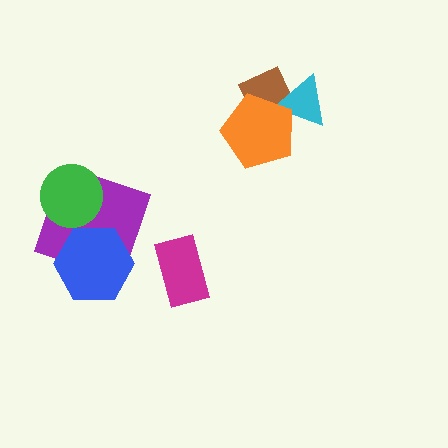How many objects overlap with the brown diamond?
2 objects overlap with the brown diamond.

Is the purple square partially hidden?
Yes, it is partially covered by another shape.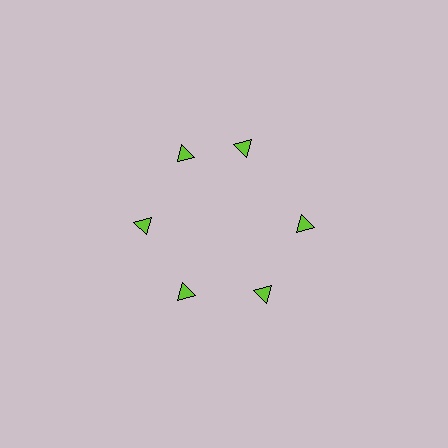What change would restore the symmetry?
The symmetry would be restored by rotating it back into even spacing with its neighbors so that all 6 triangles sit at equal angles and equal distance from the center.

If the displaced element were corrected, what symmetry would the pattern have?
It would have 6-fold rotational symmetry — the pattern would map onto itself every 60 degrees.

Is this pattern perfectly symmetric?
No. The 6 lime triangles are arranged in a ring, but one element near the 1 o'clock position is rotated out of alignment along the ring, breaking the 6-fold rotational symmetry.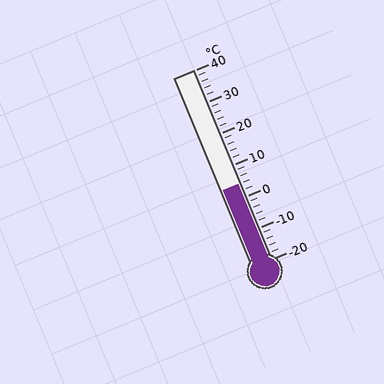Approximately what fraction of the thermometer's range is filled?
The thermometer is filled to approximately 40% of its range.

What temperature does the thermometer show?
The thermometer shows approximately 4°C.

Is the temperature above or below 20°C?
The temperature is below 20°C.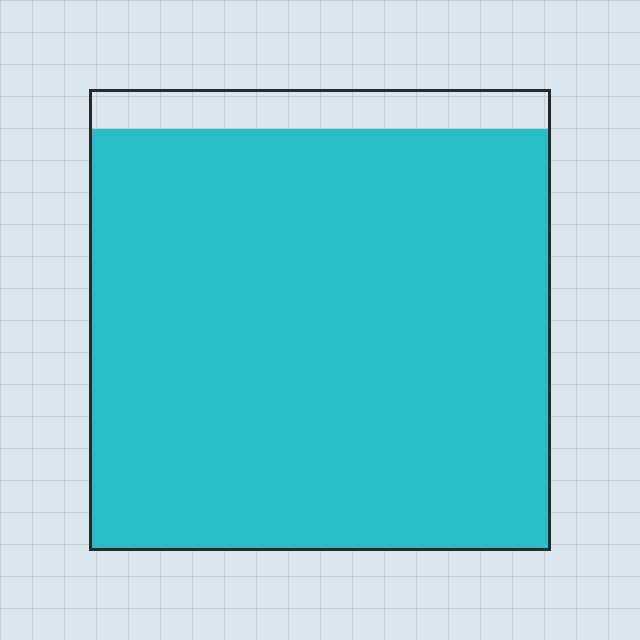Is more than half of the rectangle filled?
Yes.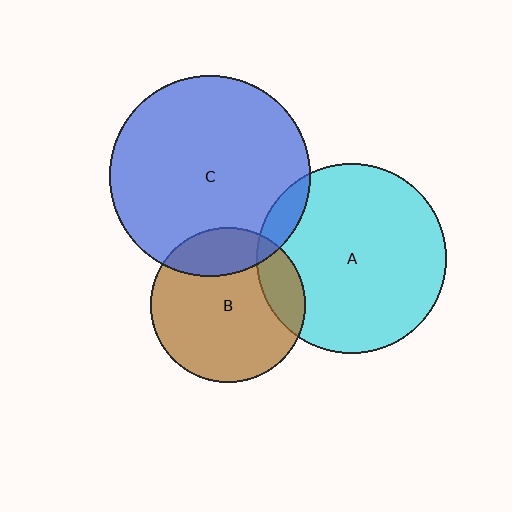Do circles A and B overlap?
Yes.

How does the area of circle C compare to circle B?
Approximately 1.7 times.